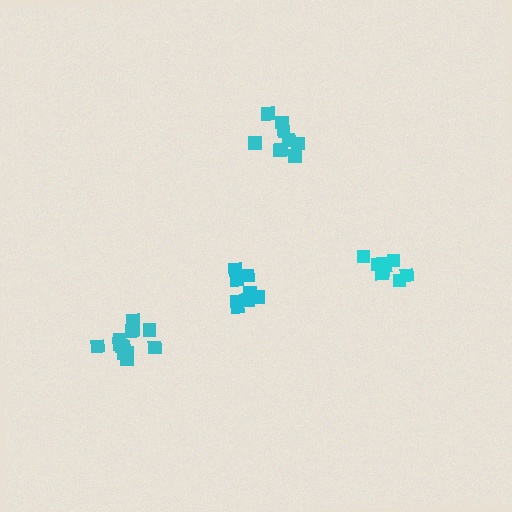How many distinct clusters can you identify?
There are 4 distinct clusters.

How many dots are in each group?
Group 1: 9 dots, Group 2: 9 dots, Group 3: 14 dots, Group 4: 8 dots (40 total).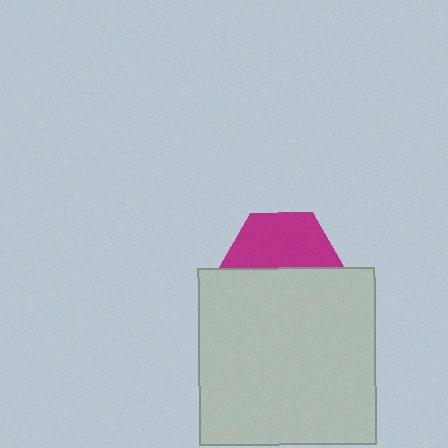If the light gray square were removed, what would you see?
You would see the complete magenta hexagon.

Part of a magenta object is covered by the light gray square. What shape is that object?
It is a hexagon.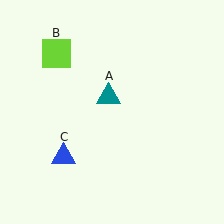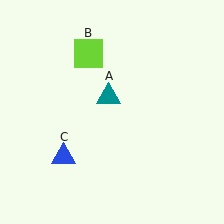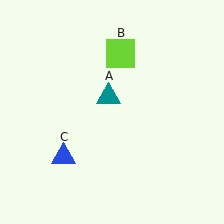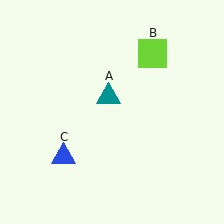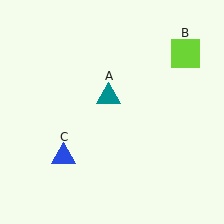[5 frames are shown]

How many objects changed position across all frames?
1 object changed position: lime square (object B).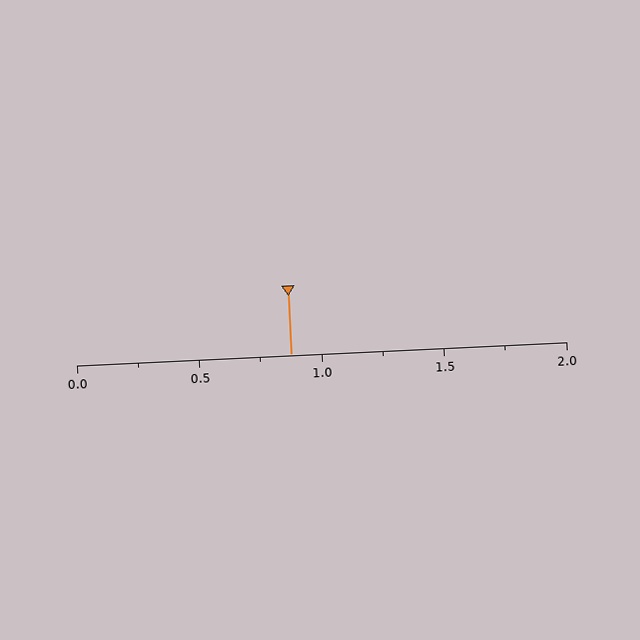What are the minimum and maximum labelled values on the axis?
The axis runs from 0.0 to 2.0.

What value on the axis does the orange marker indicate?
The marker indicates approximately 0.88.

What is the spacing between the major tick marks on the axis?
The major ticks are spaced 0.5 apart.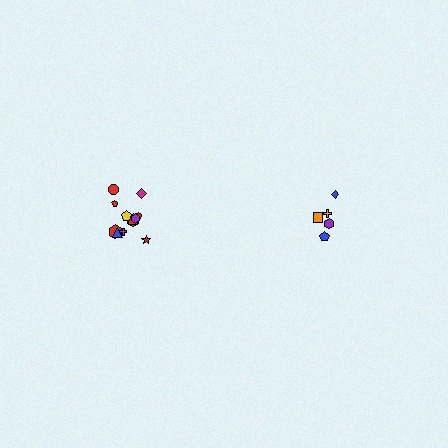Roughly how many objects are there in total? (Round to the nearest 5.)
Roughly 15 objects in total.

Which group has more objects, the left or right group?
The left group.